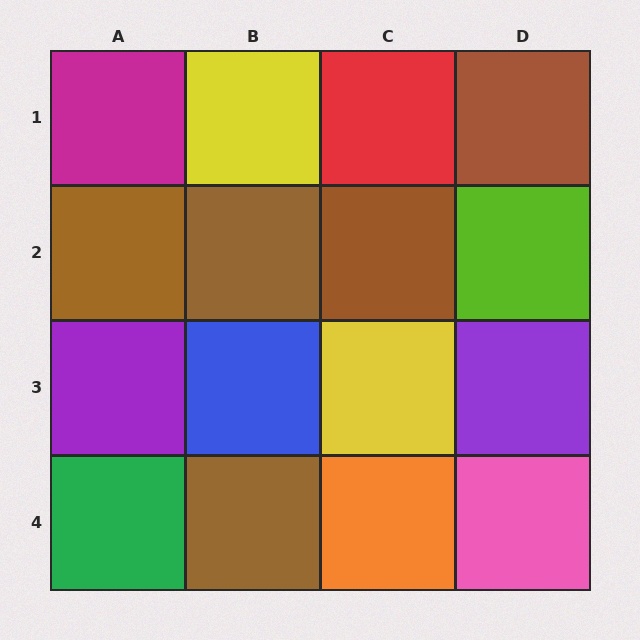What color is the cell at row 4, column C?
Orange.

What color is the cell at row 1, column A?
Magenta.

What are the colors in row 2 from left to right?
Brown, brown, brown, lime.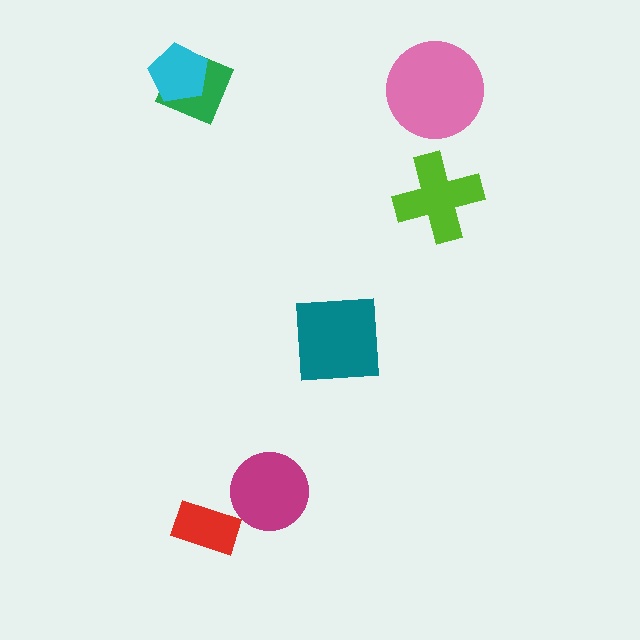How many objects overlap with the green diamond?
1 object overlaps with the green diamond.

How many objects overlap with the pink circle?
0 objects overlap with the pink circle.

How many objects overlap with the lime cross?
0 objects overlap with the lime cross.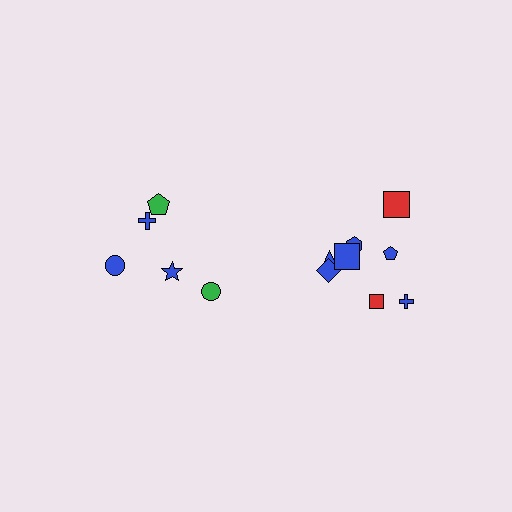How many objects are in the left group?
There are 5 objects.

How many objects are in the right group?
There are 8 objects.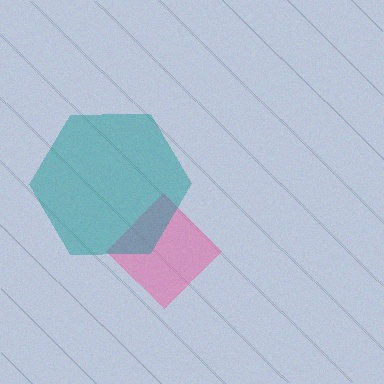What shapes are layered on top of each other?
The layered shapes are: a pink diamond, a teal hexagon.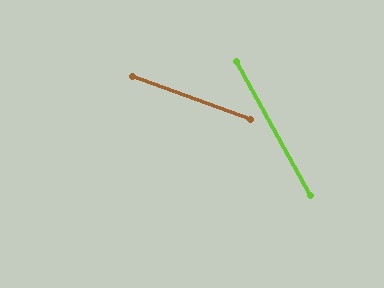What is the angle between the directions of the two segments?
Approximately 41 degrees.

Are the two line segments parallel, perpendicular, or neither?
Neither parallel nor perpendicular — they differ by about 41°.